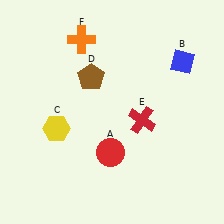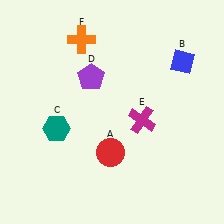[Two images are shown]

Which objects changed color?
C changed from yellow to teal. D changed from brown to purple. E changed from red to magenta.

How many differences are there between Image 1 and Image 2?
There are 3 differences between the two images.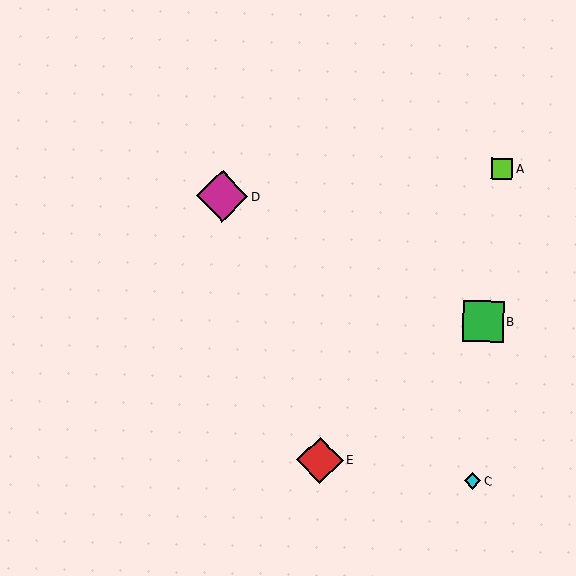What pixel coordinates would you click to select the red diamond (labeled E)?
Click at (320, 460) to select the red diamond E.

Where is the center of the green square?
The center of the green square is at (483, 322).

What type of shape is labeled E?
Shape E is a red diamond.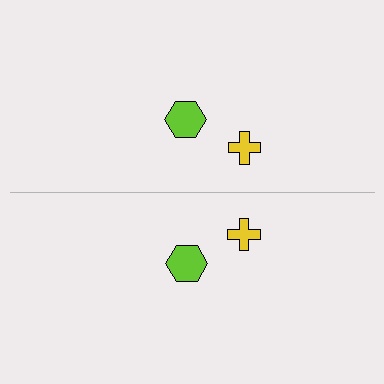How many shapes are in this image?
There are 4 shapes in this image.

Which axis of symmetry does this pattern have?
The pattern has a horizontal axis of symmetry running through the center of the image.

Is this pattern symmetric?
Yes, this pattern has bilateral (reflection) symmetry.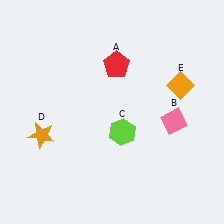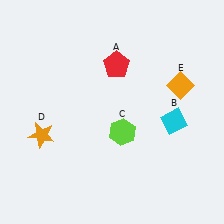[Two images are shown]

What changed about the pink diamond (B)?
In Image 1, B is pink. In Image 2, it changed to cyan.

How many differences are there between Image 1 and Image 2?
There is 1 difference between the two images.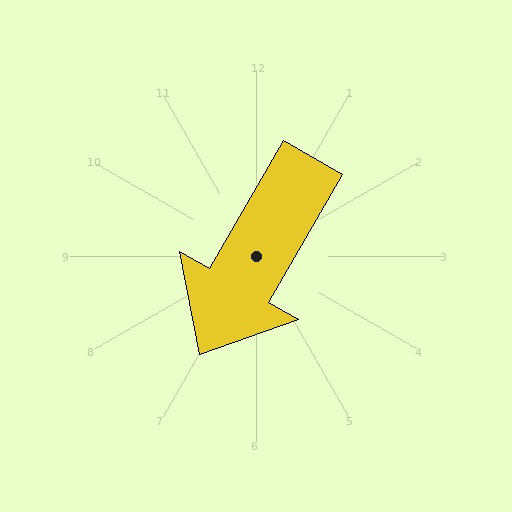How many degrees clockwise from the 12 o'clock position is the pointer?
Approximately 210 degrees.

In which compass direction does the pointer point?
Southwest.